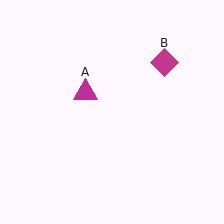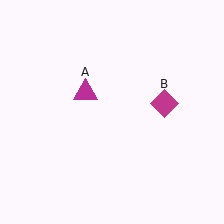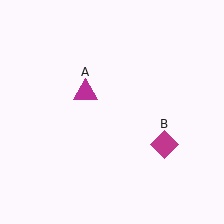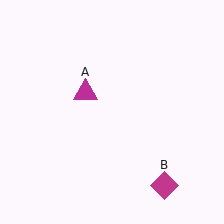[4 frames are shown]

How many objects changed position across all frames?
1 object changed position: magenta diamond (object B).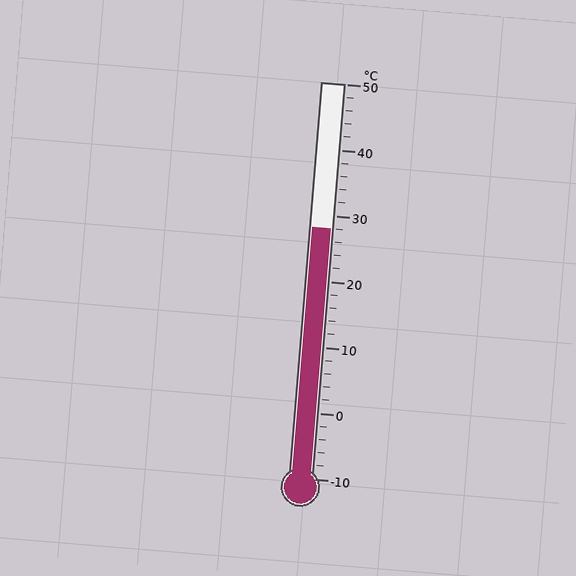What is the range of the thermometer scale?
The thermometer scale ranges from -10°C to 50°C.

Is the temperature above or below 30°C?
The temperature is below 30°C.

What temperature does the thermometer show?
The thermometer shows approximately 28°C.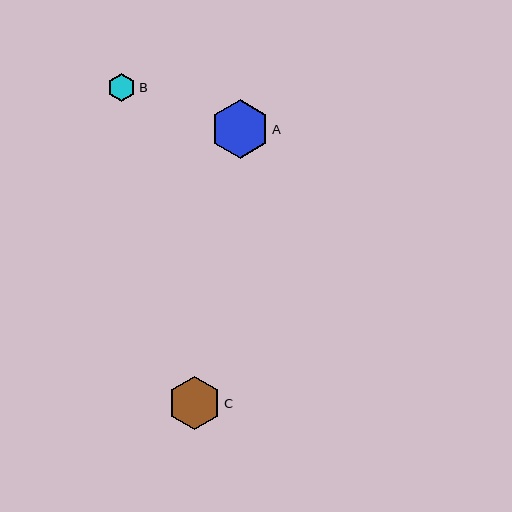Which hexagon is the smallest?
Hexagon B is the smallest with a size of approximately 28 pixels.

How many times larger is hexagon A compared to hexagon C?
Hexagon A is approximately 1.1 times the size of hexagon C.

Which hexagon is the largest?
Hexagon A is the largest with a size of approximately 58 pixels.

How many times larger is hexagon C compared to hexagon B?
Hexagon C is approximately 1.9 times the size of hexagon B.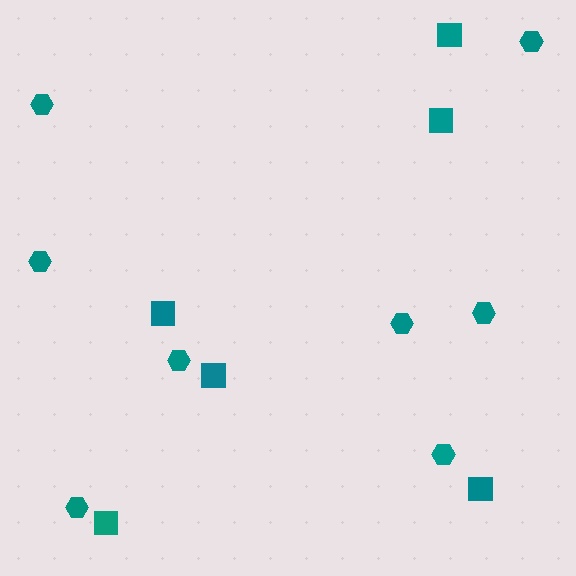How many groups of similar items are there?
There are 2 groups: one group of squares (6) and one group of hexagons (8).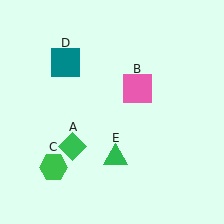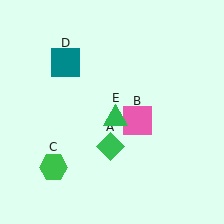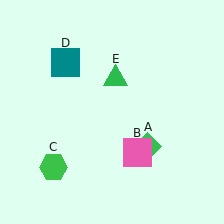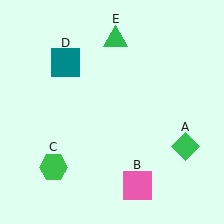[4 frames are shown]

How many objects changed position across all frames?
3 objects changed position: green diamond (object A), pink square (object B), green triangle (object E).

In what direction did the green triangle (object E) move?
The green triangle (object E) moved up.